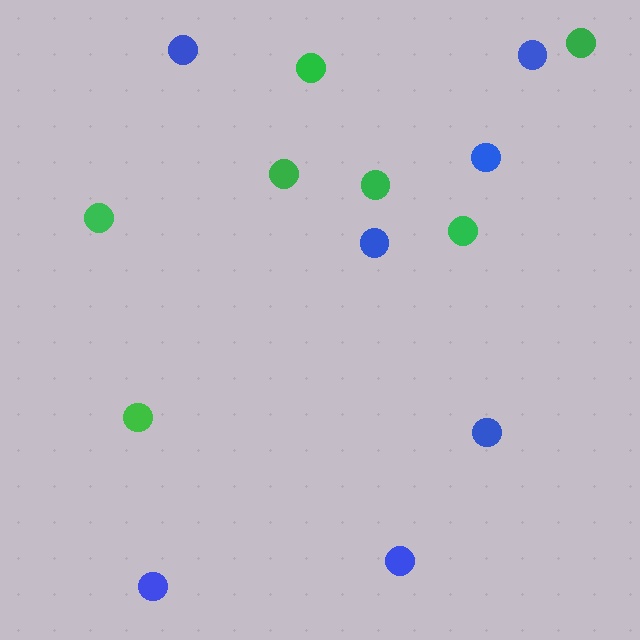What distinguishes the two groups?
There are 2 groups: one group of green circles (7) and one group of blue circles (7).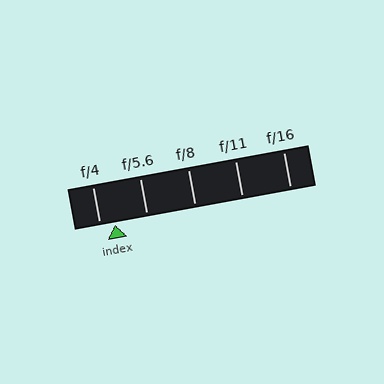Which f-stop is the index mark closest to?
The index mark is closest to f/4.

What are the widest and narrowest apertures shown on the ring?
The widest aperture shown is f/4 and the narrowest is f/16.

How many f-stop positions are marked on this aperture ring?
There are 5 f-stop positions marked.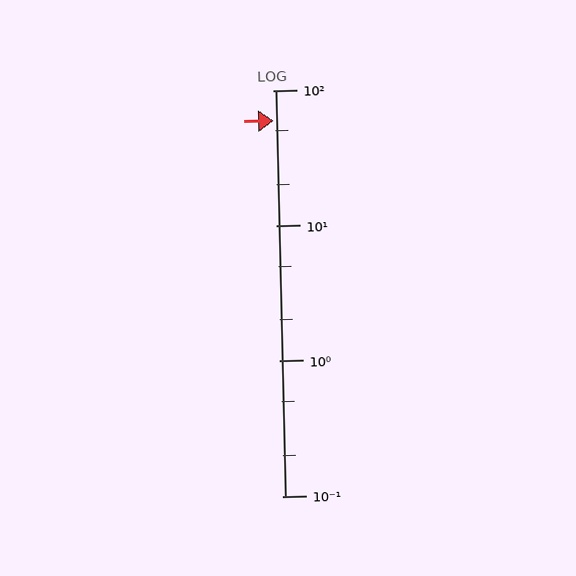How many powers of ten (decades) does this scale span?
The scale spans 3 decades, from 0.1 to 100.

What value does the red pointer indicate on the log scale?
The pointer indicates approximately 60.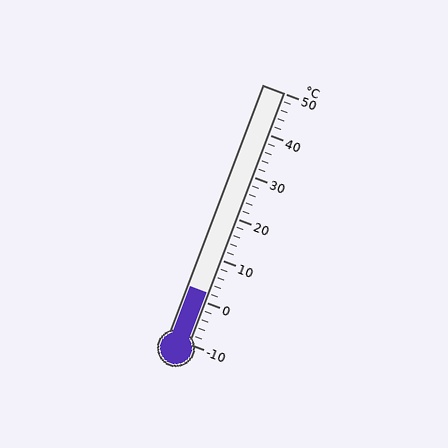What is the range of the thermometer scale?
The thermometer scale ranges from -10°C to 50°C.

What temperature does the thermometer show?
The thermometer shows approximately 2°C.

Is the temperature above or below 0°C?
The temperature is above 0°C.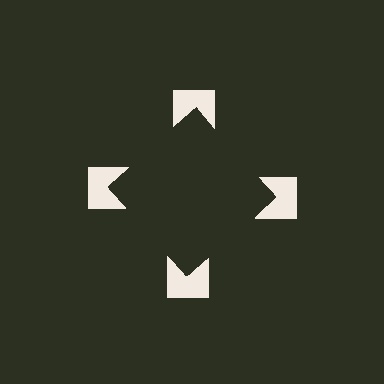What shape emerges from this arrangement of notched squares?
An illusory square — its edges are inferred from the aligned wedge cuts in the notched squares, not physically drawn.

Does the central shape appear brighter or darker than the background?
It typically appears slightly darker than the background, even though no actual brightness change is drawn.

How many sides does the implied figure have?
4 sides.